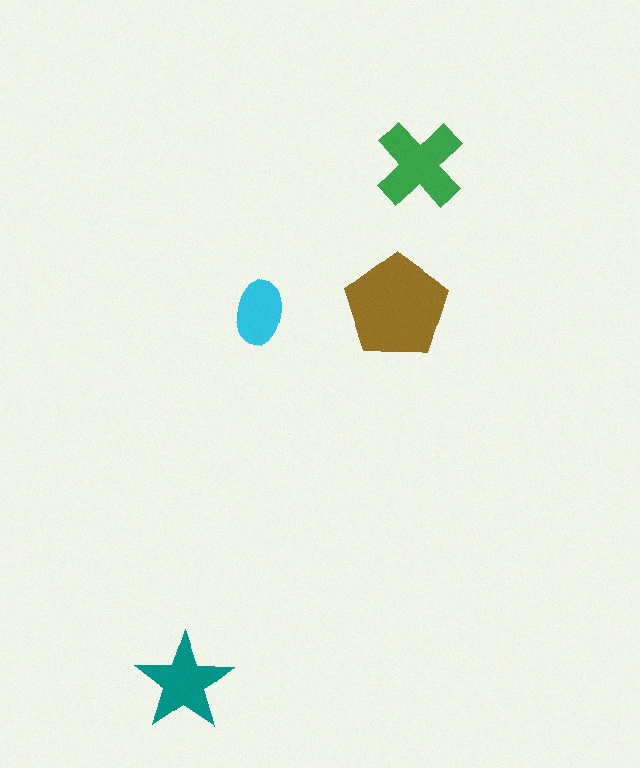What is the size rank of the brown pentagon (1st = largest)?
1st.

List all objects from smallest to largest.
The cyan ellipse, the teal star, the green cross, the brown pentagon.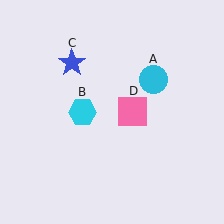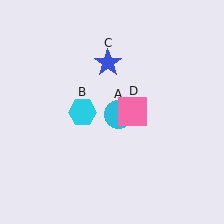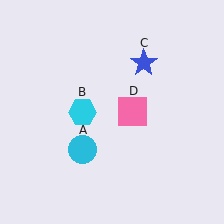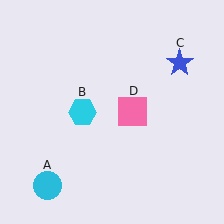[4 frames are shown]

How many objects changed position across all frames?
2 objects changed position: cyan circle (object A), blue star (object C).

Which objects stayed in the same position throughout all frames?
Cyan hexagon (object B) and pink square (object D) remained stationary.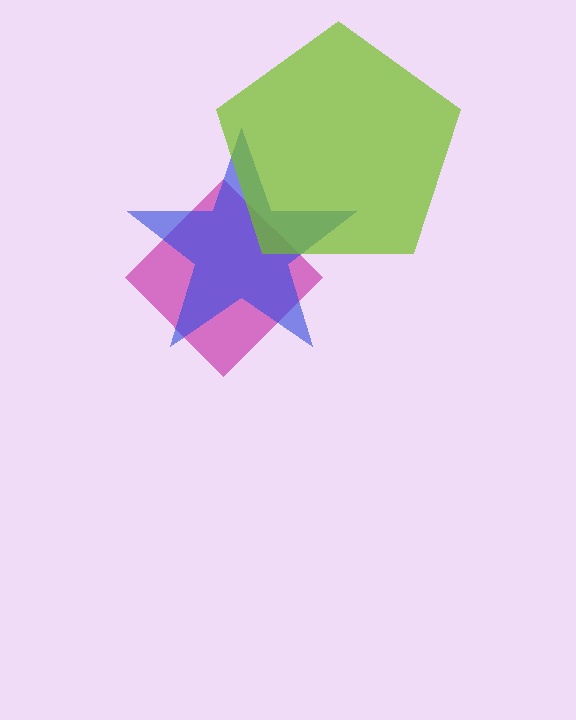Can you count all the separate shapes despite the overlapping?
Yes, there are 3 separate shapes.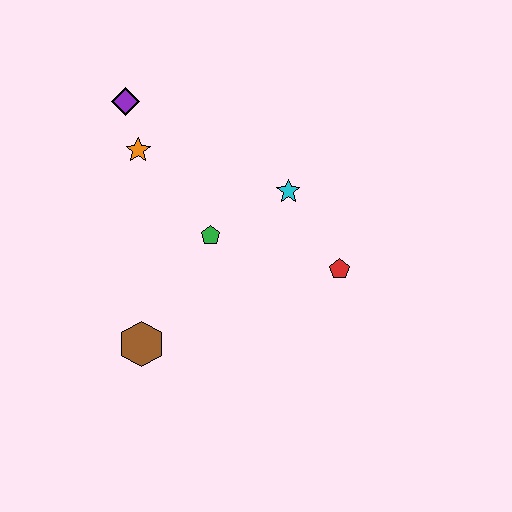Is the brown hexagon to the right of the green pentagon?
No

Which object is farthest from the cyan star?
The brown hexagon is farthest from the cyan star.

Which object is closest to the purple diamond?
The orange star is closest to the purple diamond.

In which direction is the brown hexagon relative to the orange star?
The brown hexagon is below the orange star.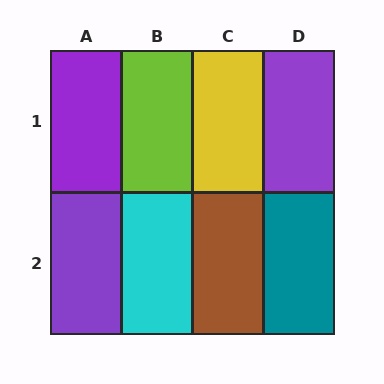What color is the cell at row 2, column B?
Cyan.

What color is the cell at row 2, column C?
Brown.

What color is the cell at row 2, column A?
Purple.